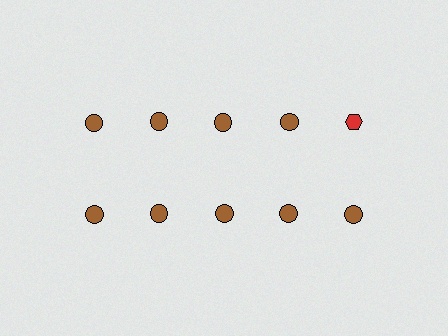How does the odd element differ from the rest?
It differs in both color (red instead of brown) and shape (hexagon instead of circle).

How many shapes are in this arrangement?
There are 10 shapes arranged in a grid pattern.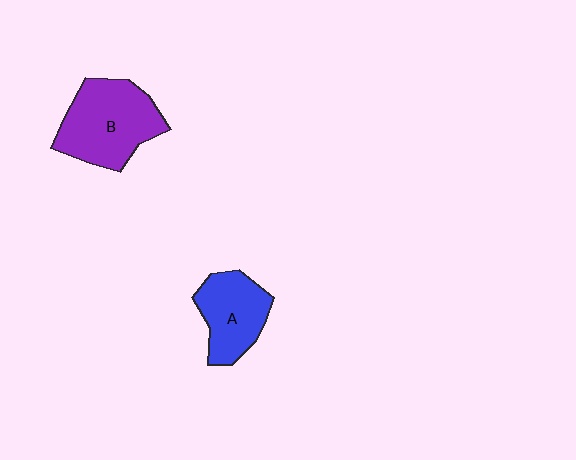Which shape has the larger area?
Shape B (purple).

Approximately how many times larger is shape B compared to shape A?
Approximately 1.4 times.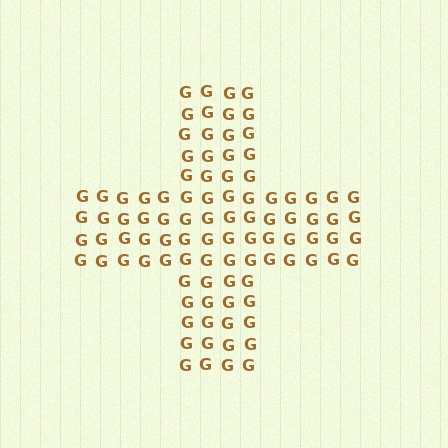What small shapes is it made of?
It is made of small letter G's.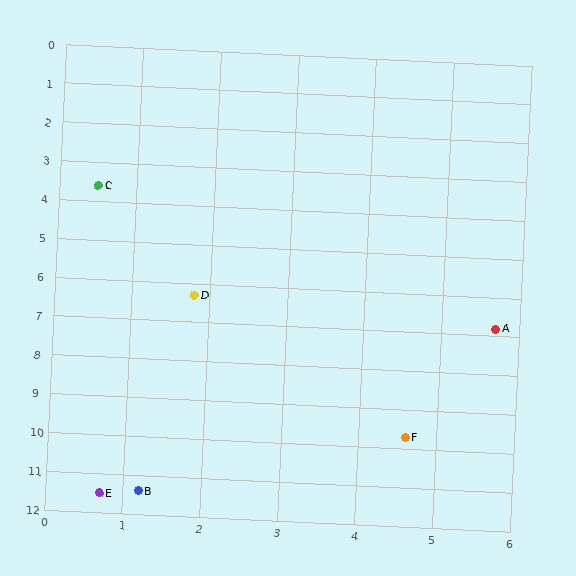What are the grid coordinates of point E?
Point E is at approximately (0.7, 11.5).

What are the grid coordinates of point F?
Point F is at approximately (4.6, 9.7).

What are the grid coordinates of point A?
Point A is at approximately (5.7, 6.8).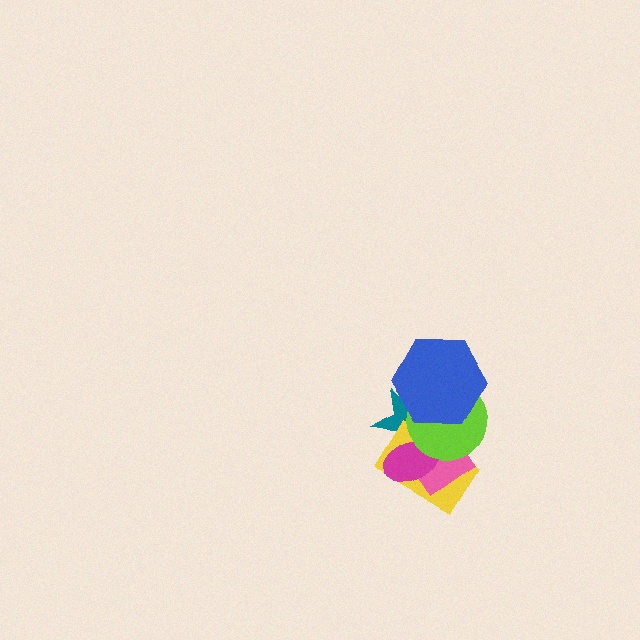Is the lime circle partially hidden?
Yes, it is partially covered by another shape.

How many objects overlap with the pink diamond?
4 objects overlap with the pink diamond.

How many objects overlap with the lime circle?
5 objects overlap with the lime circle.